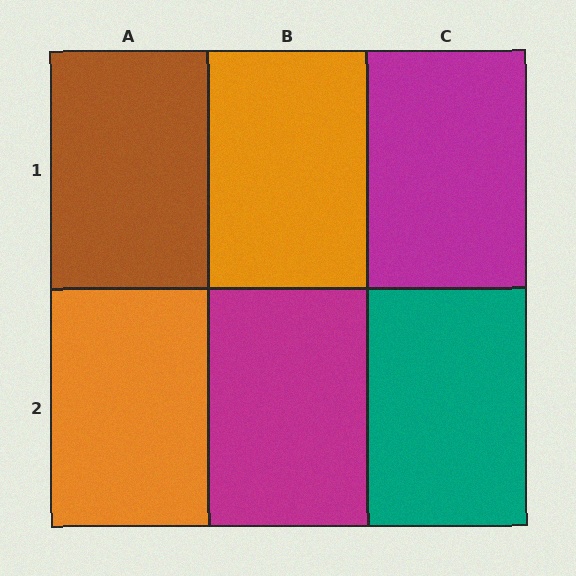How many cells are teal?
1 cell is teal.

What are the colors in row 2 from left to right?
Orange, magenta, teal.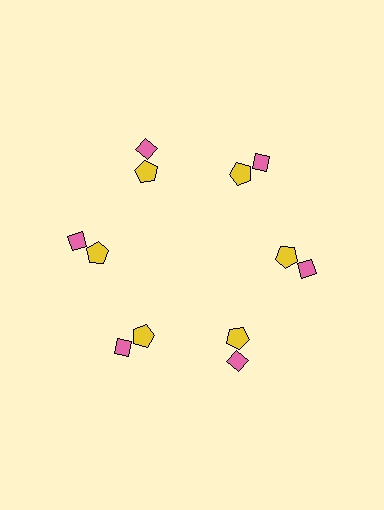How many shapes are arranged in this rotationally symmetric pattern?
There are 12 shapes, arranged in 6 groups of 2.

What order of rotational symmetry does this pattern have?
This pattern has 6-fold rotational symmetry.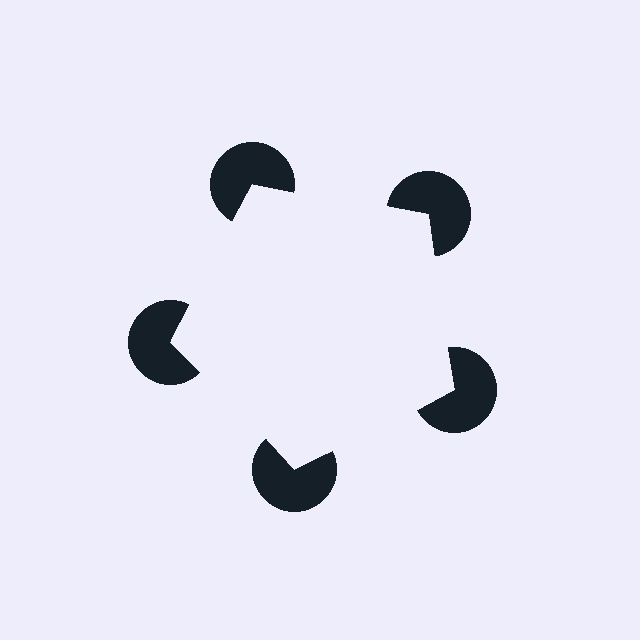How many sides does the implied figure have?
5 sides.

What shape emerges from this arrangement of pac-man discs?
An illusory pentagon — its edges are inferred from the aligned wedge cuts in the pac-man discs, not physically drawn.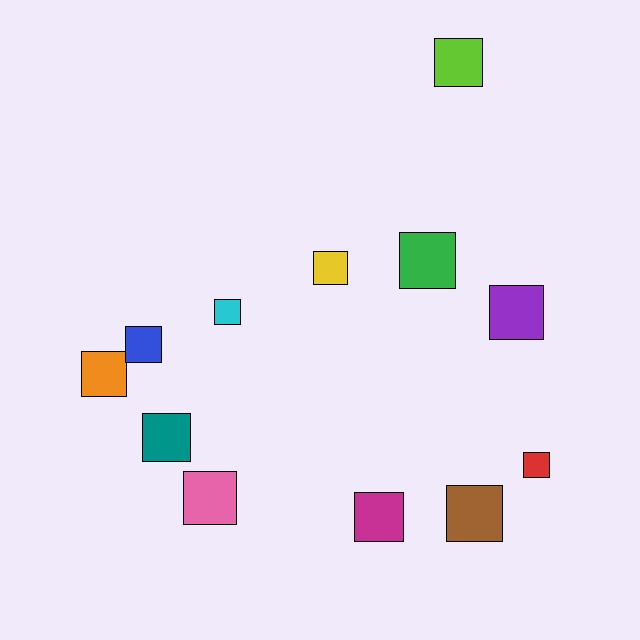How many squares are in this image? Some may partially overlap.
There are 12 squares.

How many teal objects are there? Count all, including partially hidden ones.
There is 1 teal object.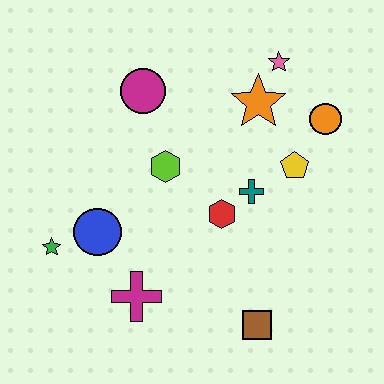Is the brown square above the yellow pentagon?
No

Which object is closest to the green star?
The blue circle is closest to the green star.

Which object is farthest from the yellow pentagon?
The green star is farthest from the yellow pentagon.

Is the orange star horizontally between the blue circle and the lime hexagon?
No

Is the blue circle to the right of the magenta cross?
No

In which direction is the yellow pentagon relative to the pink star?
The yellow pentagon is below the pink star.